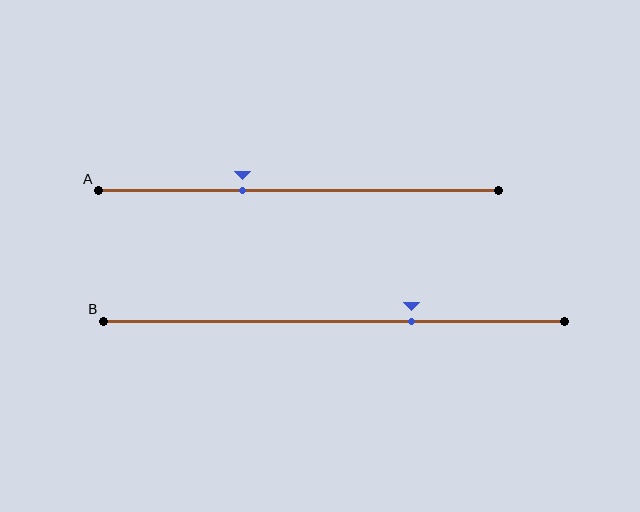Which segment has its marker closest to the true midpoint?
Segment A has its marker closest to the true midpoint.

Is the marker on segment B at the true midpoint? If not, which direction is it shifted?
No, the marker on segment B is shifted to the right by about 17% of the segment length.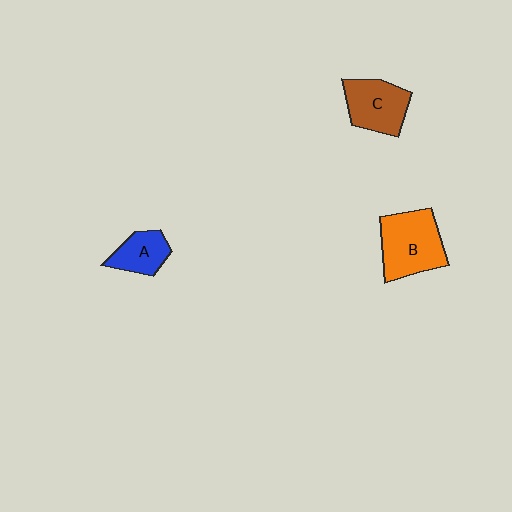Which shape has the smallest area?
Shape A (blue).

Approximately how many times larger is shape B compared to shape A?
Approximately 1.8 times.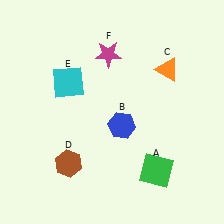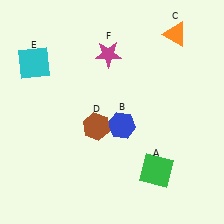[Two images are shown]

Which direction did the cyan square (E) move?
The cyan square (E) moved left.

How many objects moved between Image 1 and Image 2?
3 objects moved between the two images.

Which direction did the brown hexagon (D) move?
The brown hexagon (D) moved up.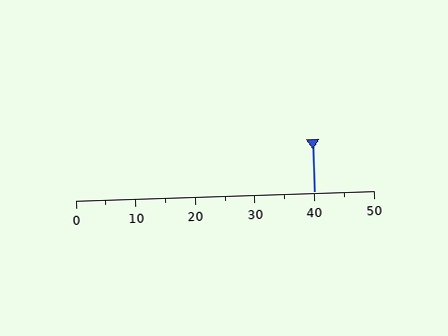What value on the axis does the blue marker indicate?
The marker indicates approximately 40.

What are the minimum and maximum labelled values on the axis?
The axis runs from 0 to 50.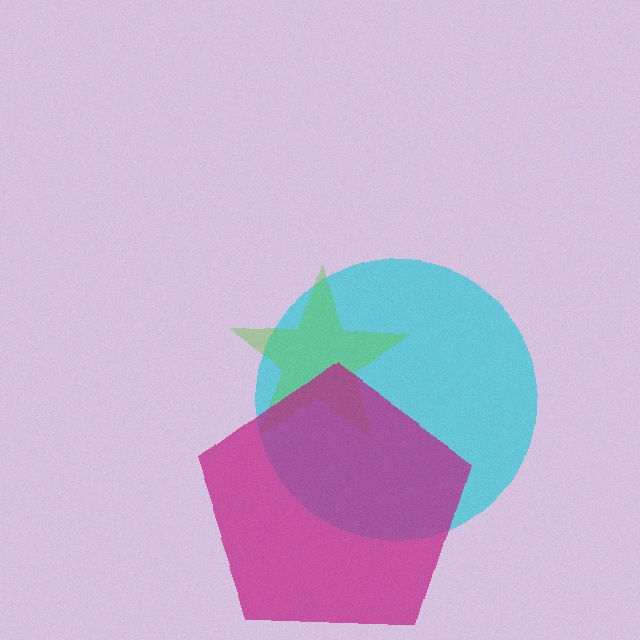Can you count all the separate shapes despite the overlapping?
Yes, there are 3 separate shapes.